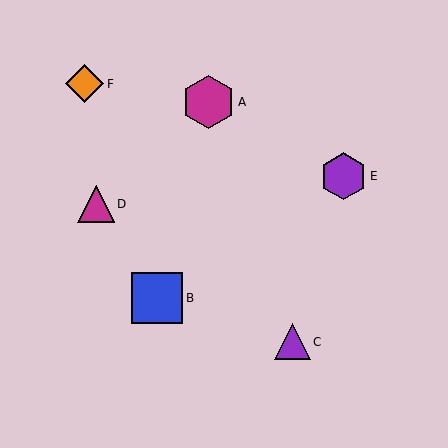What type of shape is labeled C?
Shape C is a purple triangle.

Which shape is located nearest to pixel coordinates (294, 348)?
The purple triangle (labeled C) at (292, 342) is nearest to that location.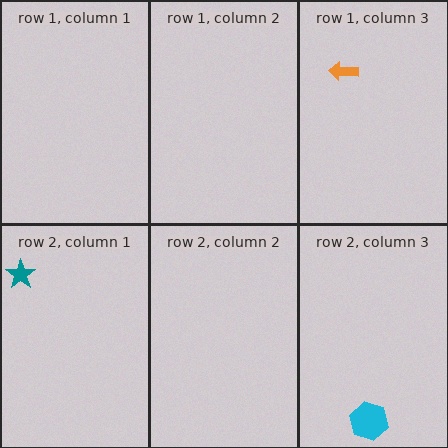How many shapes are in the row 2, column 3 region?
1.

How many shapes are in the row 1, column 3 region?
1.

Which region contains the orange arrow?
The row 1, column 3 region.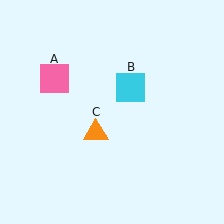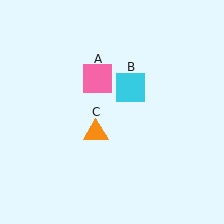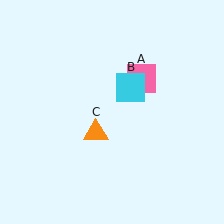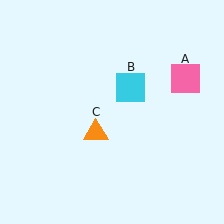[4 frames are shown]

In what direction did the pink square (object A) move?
The pink square (object A) moved right.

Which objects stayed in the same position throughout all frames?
Cyan square (object B) and orange triangle (object C) remained stationary.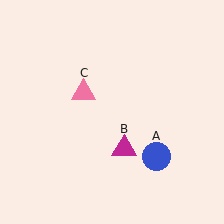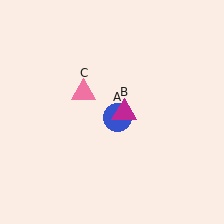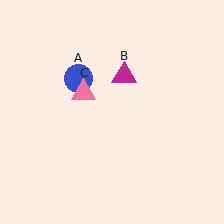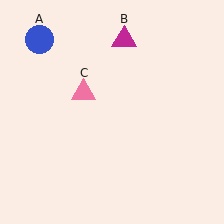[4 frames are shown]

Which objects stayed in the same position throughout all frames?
Pink triangle (object C) remained stationary.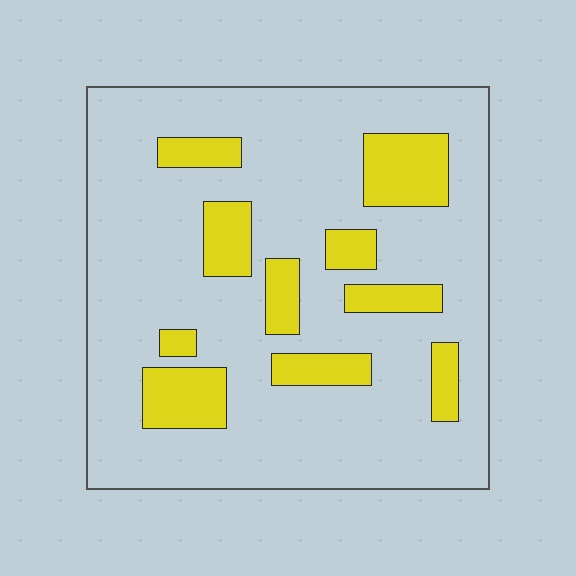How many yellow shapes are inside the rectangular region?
10.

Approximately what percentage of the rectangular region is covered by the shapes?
Approximately 20%.